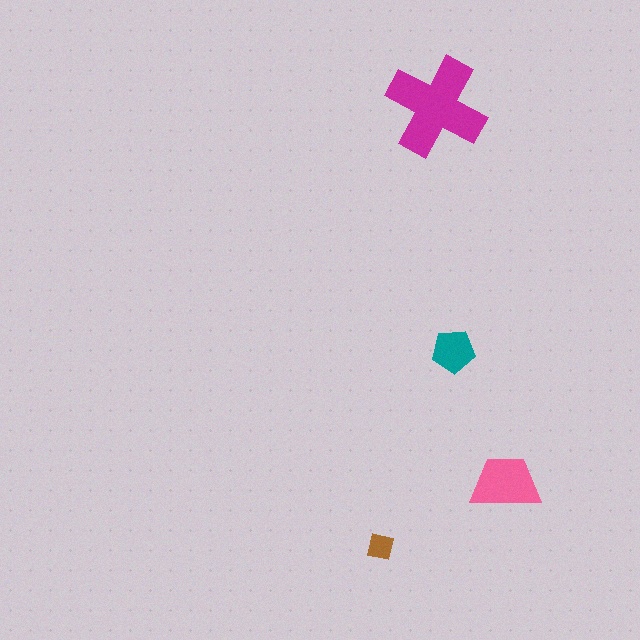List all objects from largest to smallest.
The magenta cross, the pink trapezoid, the teal pentagon, the brown square.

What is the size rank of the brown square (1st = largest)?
4th.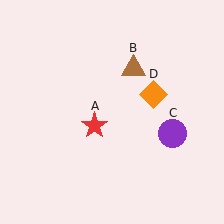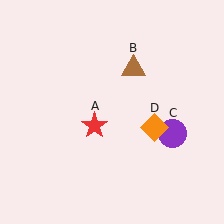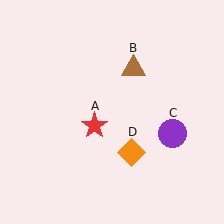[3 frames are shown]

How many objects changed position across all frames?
1 object changed position: orange diamond (object D).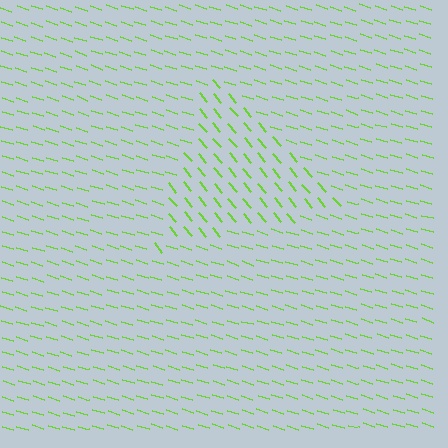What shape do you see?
I see a triangle.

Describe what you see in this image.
The image is filled with small lime line segments. A triangle region in the image has lines oriented differently from the surrounding lines, creating a visible texture boundary.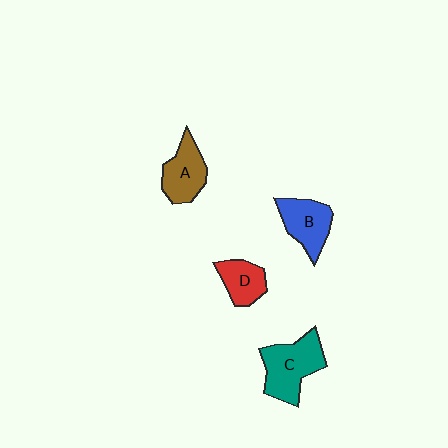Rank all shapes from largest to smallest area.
From largest to smallest: C (teal), B (blue), A (brown), D (red).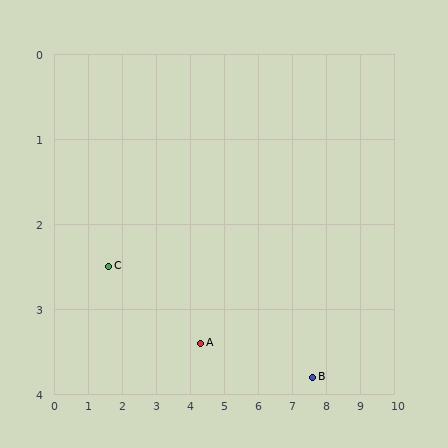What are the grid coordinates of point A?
Point A is at approximately (4.3, 3.4).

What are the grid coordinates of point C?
Point C is at approximately (1.6, 2.5).